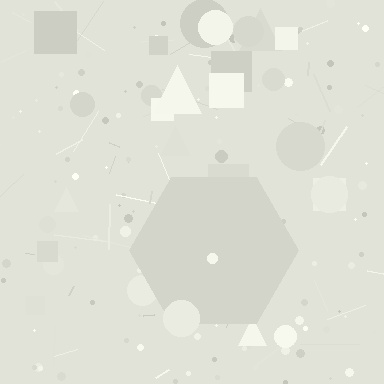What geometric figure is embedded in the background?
A hexagon is embedded in the background.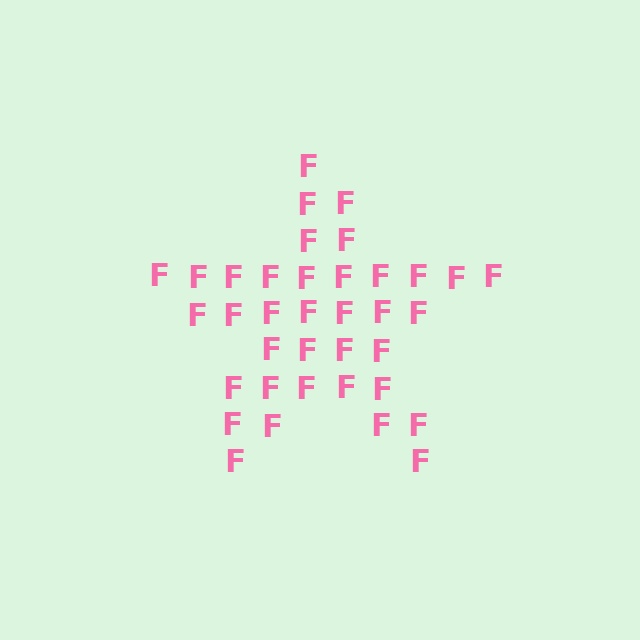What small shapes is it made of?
It is made of small letter F's.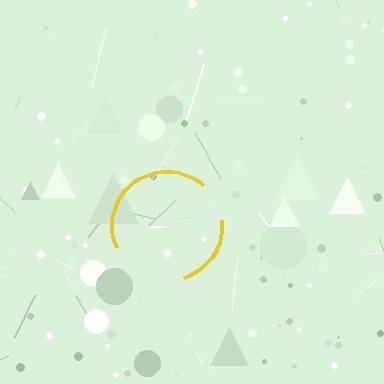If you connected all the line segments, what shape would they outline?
They would outline a circle.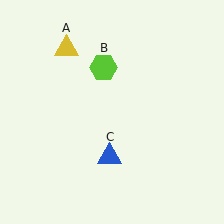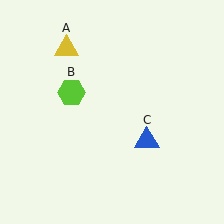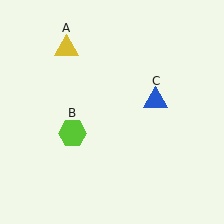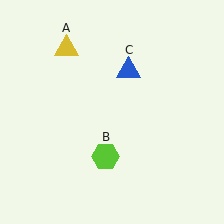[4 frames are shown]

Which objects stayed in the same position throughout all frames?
Yellow triangle (object A) remained stationary.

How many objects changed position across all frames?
2 objects changed position: lime hexagon (object B), blue triangle (object C).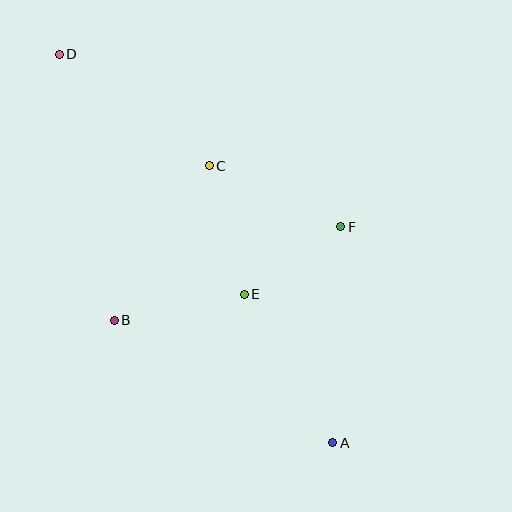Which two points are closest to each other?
Points E and F are closest to each other.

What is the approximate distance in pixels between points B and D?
The distance between B and D is approximately 272 pixels.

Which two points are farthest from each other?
Points A and D are farthest from each other.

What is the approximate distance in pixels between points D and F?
The distance between D and F is approximately 330 pixels.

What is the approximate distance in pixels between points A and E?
The distance between A and E is approximately 173 pixels.